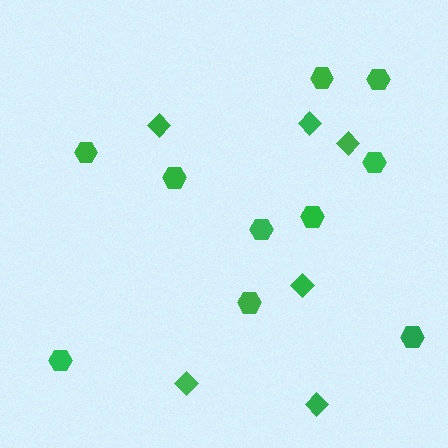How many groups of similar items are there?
There are 2 groups: one group of diamonds (6) and one group of hexagons (10).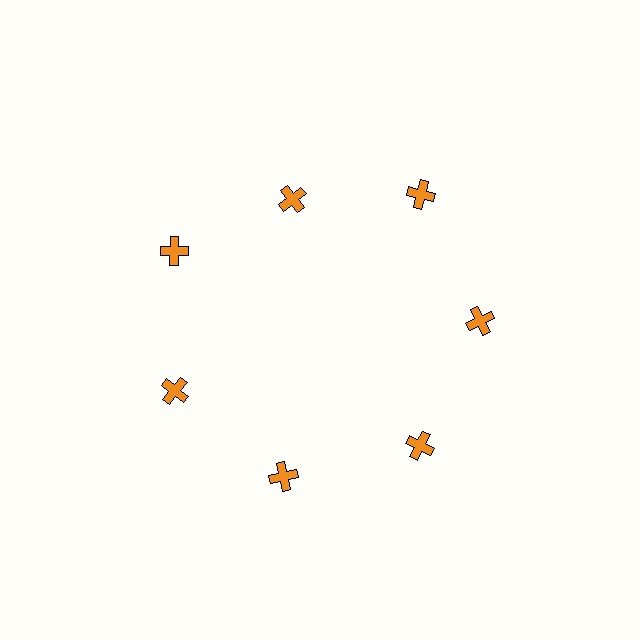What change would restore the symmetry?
The symmetry would be restored by moving it outward, back onto the ring so that all 7 crosses sit at equal angles and equal distance from the center.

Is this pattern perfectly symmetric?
No. The 7 orange crosses are arranged in a ring, but one element near the 12 o'clock position is pulled inward toward the center, breaking the 7-fold rotational symmetry.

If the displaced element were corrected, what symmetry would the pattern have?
It would have 7-fold rotational symmetry — the pattern would map onto itself every 51 degrees.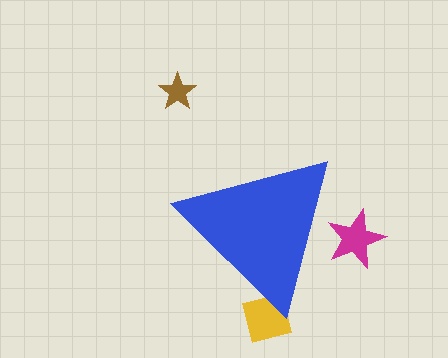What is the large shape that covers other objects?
A blue triangle.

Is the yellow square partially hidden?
Yes, the yellow square is partially hidden behind the blue triangle.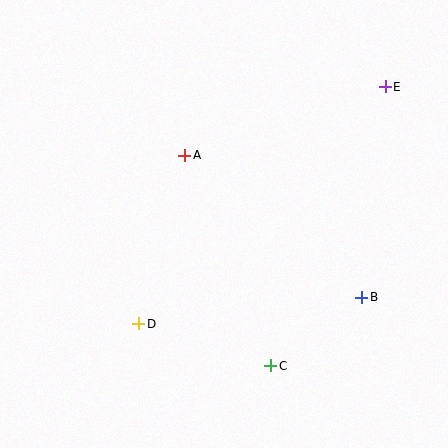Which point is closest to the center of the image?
Point A at (185, 155) is closest to the center.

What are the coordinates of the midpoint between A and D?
The midpoint between A and D is at (162, 239).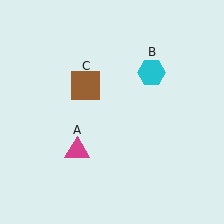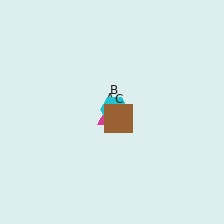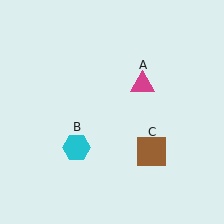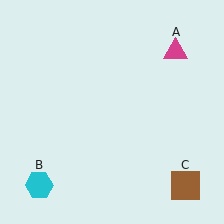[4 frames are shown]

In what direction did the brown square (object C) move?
The brown square (object C) moved down and to the right.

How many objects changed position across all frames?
3 objects changed position: magenta triangle (object A), cyan hexagon (object B), brown square (object C).